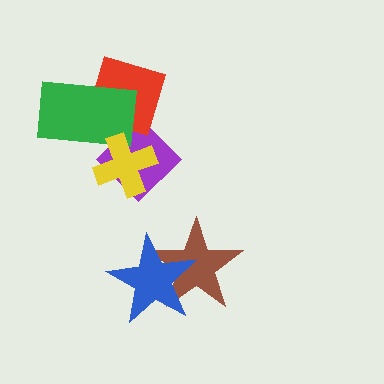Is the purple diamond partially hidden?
Yes, it is partially covered by another shape.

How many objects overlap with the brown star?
1 object overlaps with the brown star.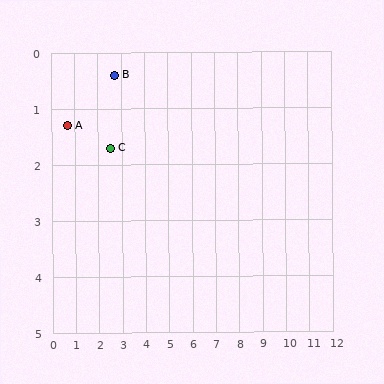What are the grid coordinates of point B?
Point B is at approximately (2.7, 0.4).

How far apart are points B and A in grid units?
Points B and A are about 2.2 grid units apart.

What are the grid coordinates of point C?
Point C is at approximately (2.5, 1.7).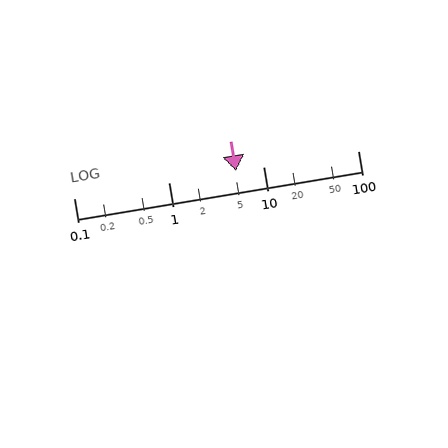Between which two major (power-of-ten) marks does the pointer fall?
The pointer is between 1 and 10.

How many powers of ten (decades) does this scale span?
The scale spans 3 decades, from 0.1 to 100.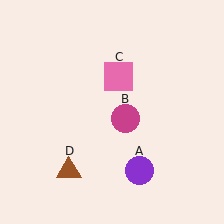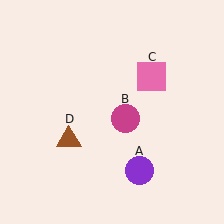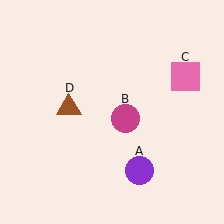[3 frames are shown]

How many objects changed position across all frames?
2 objects changed position: pink square (object C), brown triangle (object D).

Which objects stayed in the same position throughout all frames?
Purple circle (object A) and magenta circle (object B) remained stationary.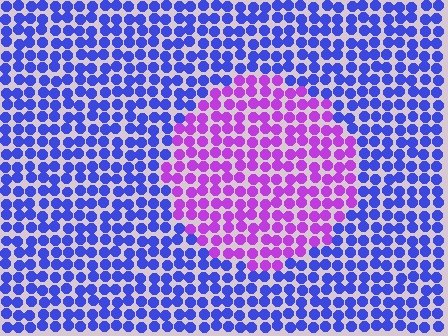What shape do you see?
I see a circle.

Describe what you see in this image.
The image is filled with small blue elements in a uniform arrangement. A circle-shaped region is visible where the elements are tinted to a slightly different hue, forming a subtle color boundary.